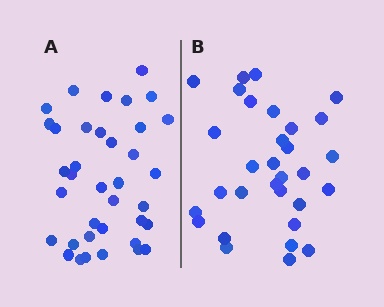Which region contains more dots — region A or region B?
Region A (the left region) has more dots.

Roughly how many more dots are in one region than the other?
Region A has about 6 more dots than region B.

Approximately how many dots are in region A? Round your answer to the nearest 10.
About 40 dots. (The exact count is 37, which rounds to 40.)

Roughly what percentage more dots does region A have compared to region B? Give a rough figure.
About 20% more.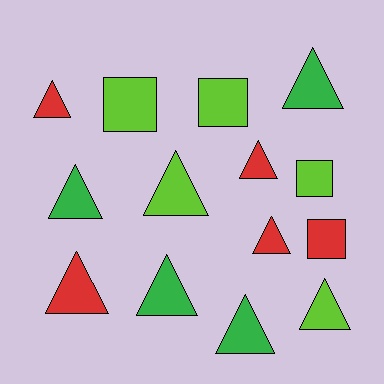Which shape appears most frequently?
Triangle, with 10 objects.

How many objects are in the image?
There are 14 objects.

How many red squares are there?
There is 1 red square.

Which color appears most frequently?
Lime, with 5 objects.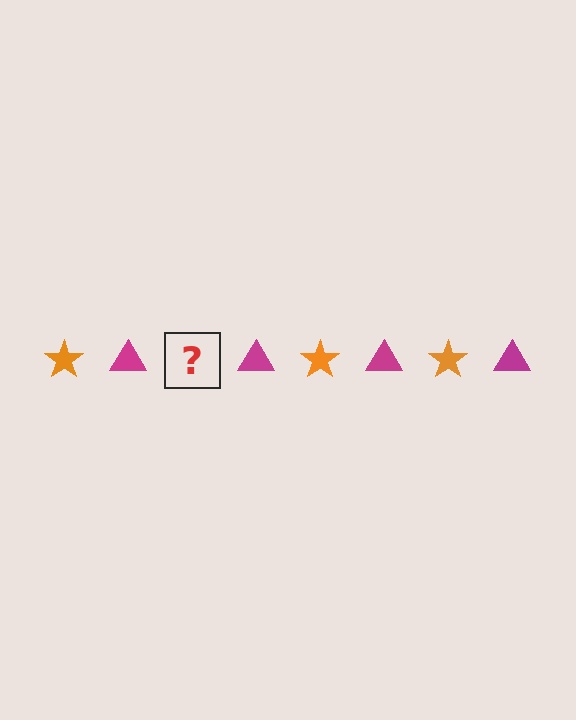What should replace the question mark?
The question mark should be replaced with an orange star.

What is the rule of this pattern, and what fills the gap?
The rule is that the pattern alternates between orange star and magenta triangle. The gap should be filled with an orange star.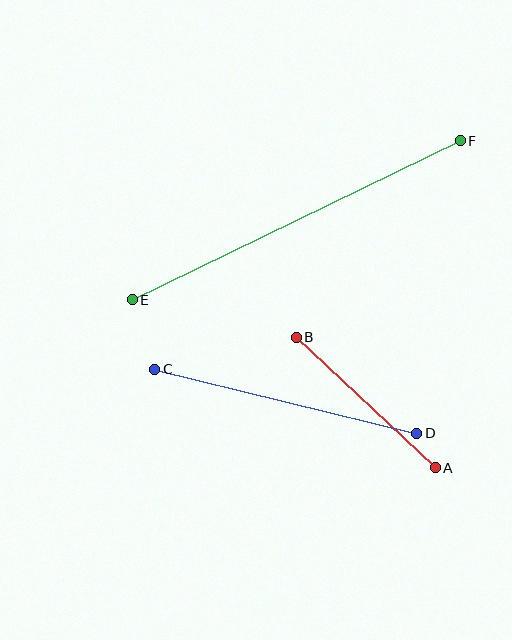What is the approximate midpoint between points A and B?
The midpoint is at approximately (366, 403) pixels.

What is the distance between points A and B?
The distance is approximately 191 pixels.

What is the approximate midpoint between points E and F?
The midpoint is at approximately (296, 220) pixels.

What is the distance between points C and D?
The distance is approximately 270 pixels.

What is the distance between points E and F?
The distance is approximately 364 pixels.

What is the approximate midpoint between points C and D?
The midpoint is at approximately (286, 401) pixels.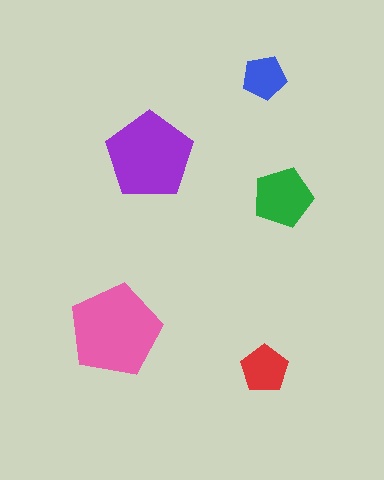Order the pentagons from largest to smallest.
the pink one, the purple one, the green one, the red one, the blue one.